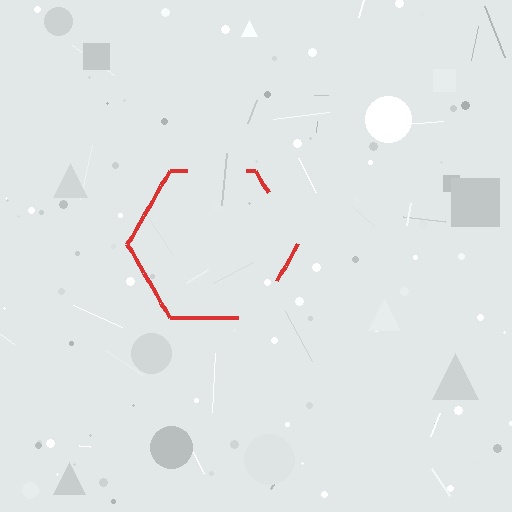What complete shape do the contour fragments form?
The contour fragments form a hexagon.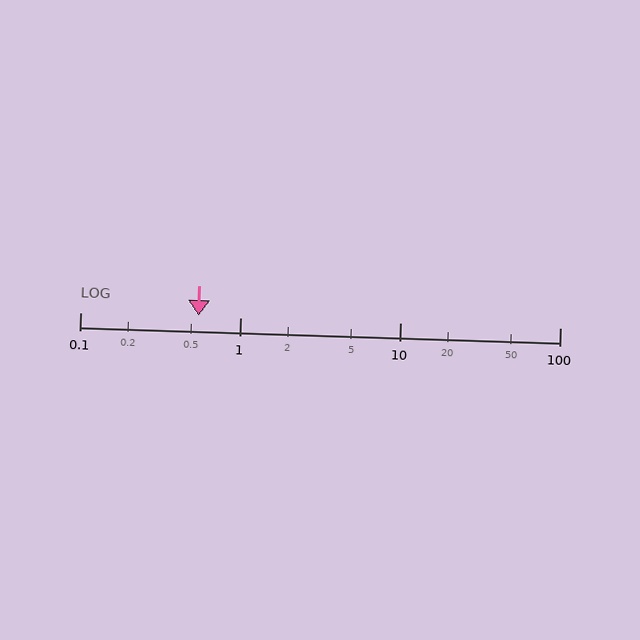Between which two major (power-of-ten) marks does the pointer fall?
The pointer is between 0.1 and 1.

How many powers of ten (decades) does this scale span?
The scale spans 3 decades, from 0.1 to 100.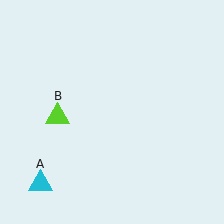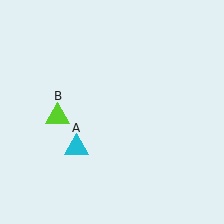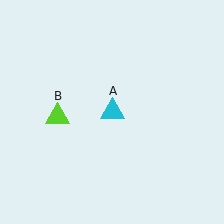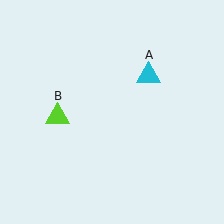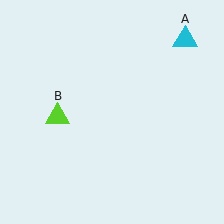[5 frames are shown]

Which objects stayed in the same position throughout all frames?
Lime triangle (object B) remained stationary.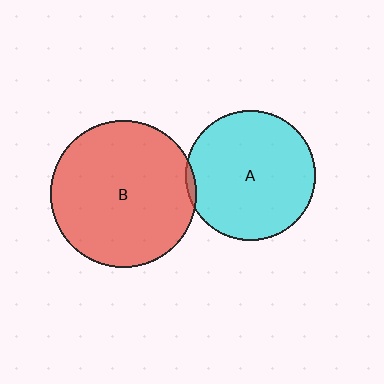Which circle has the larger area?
Circle B (red).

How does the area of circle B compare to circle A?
Approximately 1.3 times.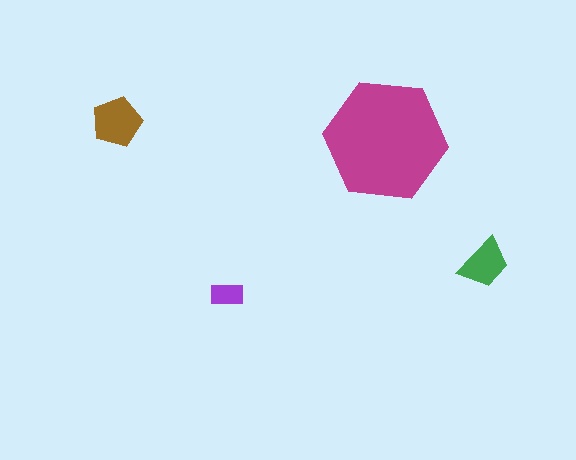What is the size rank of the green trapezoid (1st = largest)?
3rd.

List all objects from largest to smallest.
The magenta hexagon, the brown pentagon, the green trapezoid, the purple rectangle.